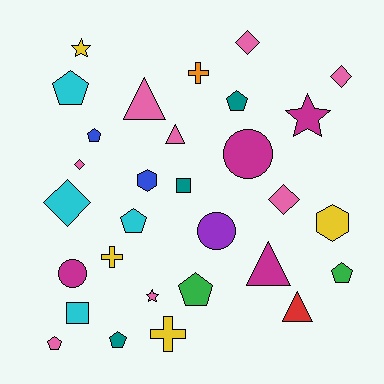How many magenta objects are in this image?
There are 4 magenta objects.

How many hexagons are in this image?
There are 2 hexagons.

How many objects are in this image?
There are 30 objects.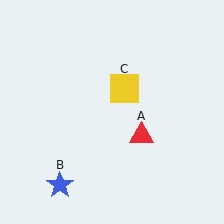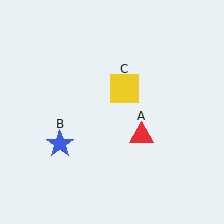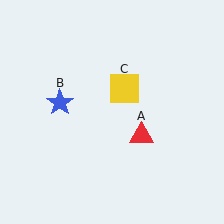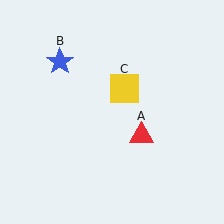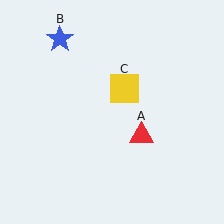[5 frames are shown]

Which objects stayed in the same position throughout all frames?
Red triangle (object A) and yellow square (object C) remained stationary.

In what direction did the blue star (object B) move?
The blue star (object B) moved up.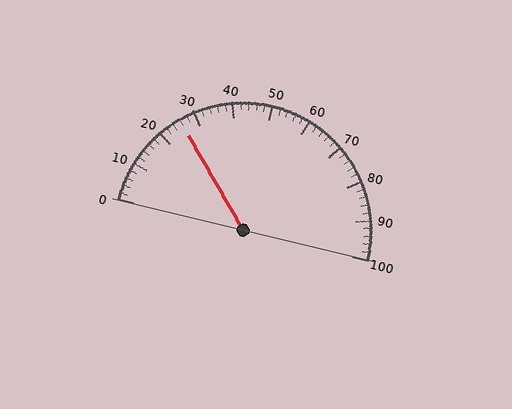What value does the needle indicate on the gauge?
The needle indicates approximately 26.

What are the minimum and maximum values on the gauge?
The gauge ranges from 0 to 100.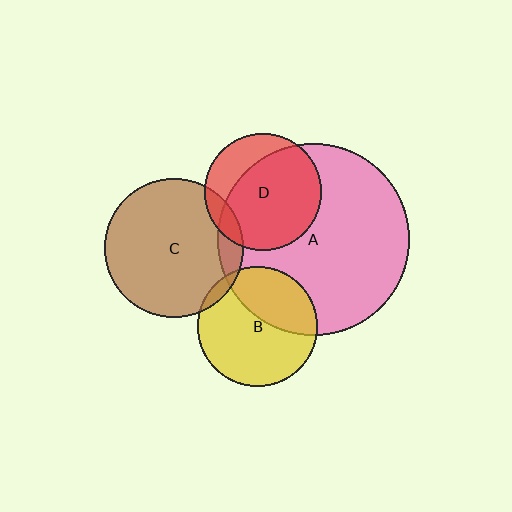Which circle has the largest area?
Circle A (pink).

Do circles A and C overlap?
Yes.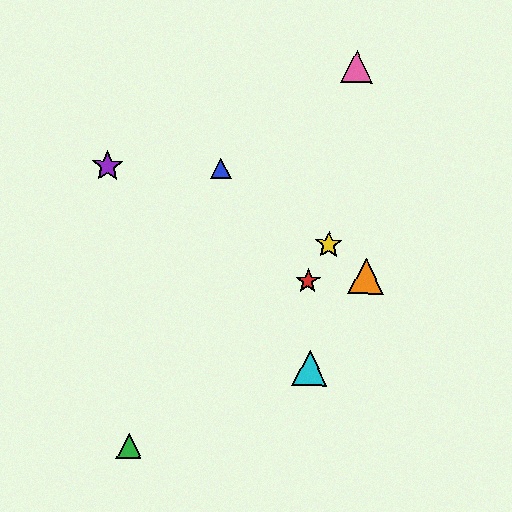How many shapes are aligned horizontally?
2 shapes (the blue triangle, the purple star) are aligned horizontally.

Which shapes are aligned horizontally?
The blue triangle, the purple star are aligned horizontally.